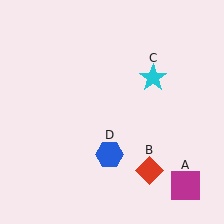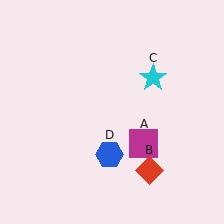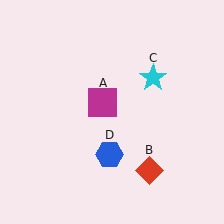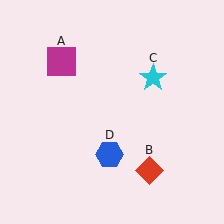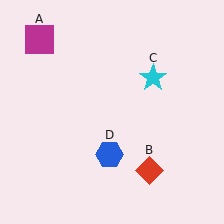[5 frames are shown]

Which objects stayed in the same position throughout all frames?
Red diamond (object B) and cyan star (object C) and blue hexagon (object D) remained stationary.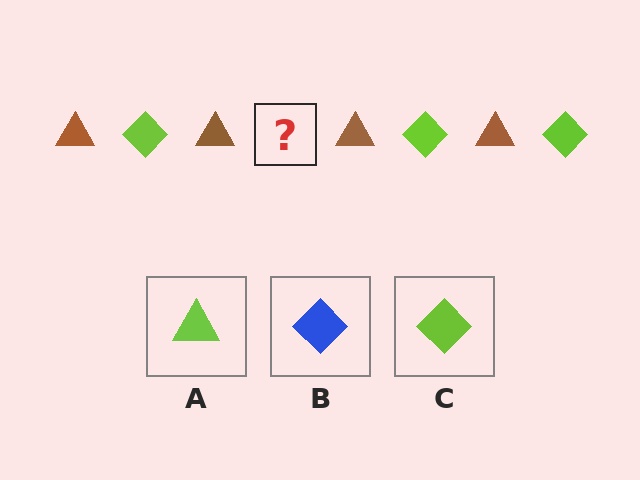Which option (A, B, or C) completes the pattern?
C.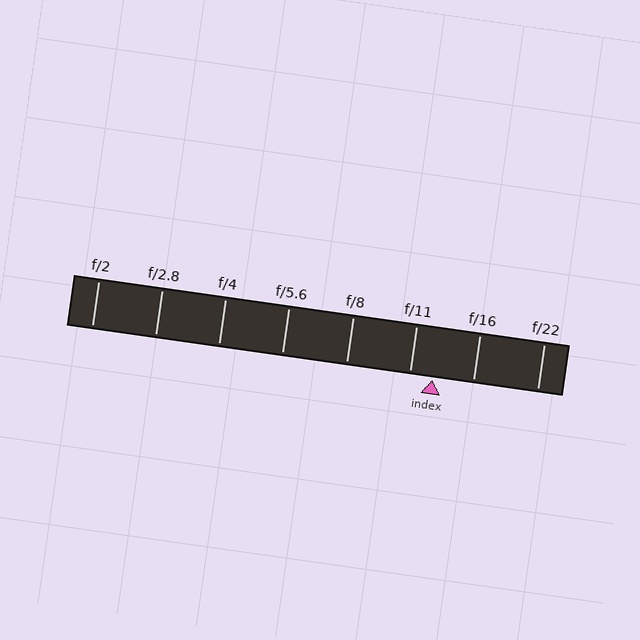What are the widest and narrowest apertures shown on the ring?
The widest aperture shown is f/2 and the narrowest is f/22.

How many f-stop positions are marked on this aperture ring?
There are 8 f-stop positions marked.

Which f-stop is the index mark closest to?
The index mark is closest to f/11.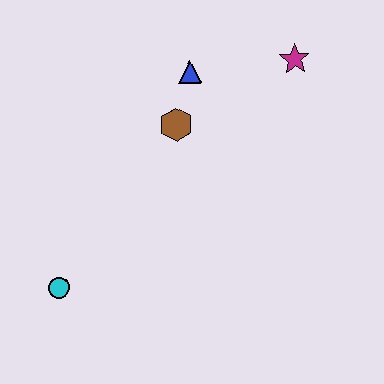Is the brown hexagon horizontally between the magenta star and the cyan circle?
Yes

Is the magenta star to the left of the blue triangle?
No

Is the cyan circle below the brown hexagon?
Yes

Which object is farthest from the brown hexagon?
The cyan circle is farthest from the brown hexagon.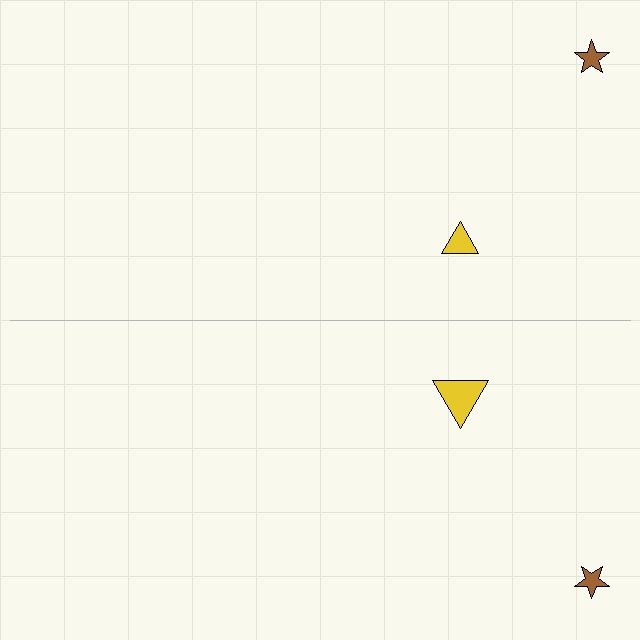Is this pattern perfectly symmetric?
No, the pattern is not perfectly symmetric. The yellow triangle on the bottom side has a different size than its mirror counterpart.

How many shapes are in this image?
There are 4 shapes in this image.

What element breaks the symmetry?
The yellow triangle on the bottom side has a different size than its mirror counterpart.